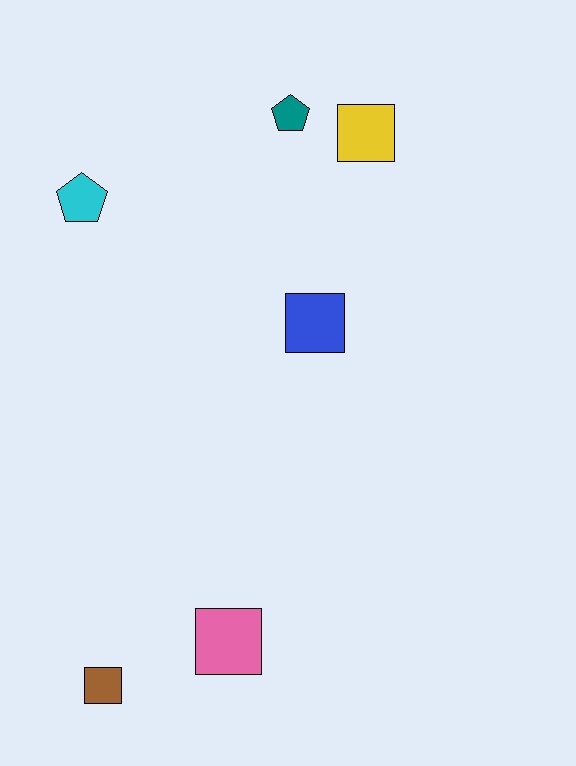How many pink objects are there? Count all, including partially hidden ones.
There is 1 pink object.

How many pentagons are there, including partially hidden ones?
There are 2 pentagons.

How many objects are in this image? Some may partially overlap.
There are 6 objects.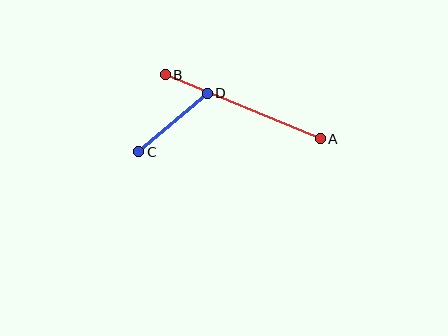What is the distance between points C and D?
The distance is approximately 90 pixels.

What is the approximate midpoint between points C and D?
The midpoint is at approximately (173, 123) pixels.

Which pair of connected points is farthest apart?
Points A and B are farthest apart.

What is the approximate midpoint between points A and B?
The midpoint is at approximately (243, 107) pixels.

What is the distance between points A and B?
The distance is approximately 168 pixels.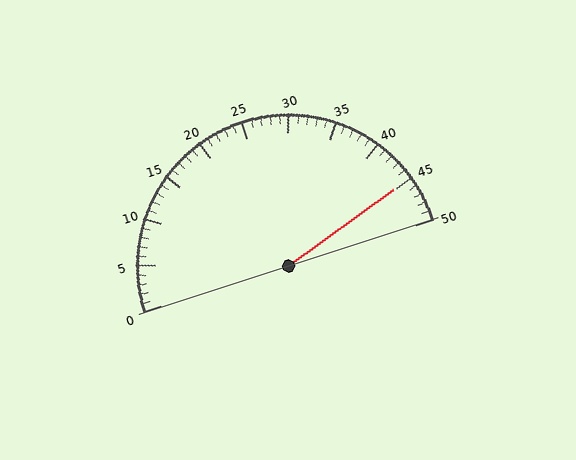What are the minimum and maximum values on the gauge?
The gauge ranges from 0 to 50.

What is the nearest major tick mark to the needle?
The nearest major tick mark is 45.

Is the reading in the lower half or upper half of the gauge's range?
The reading is in the upper half of the range (0 to 50).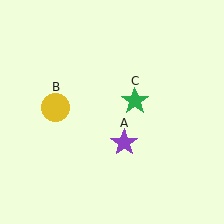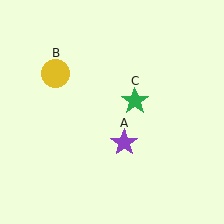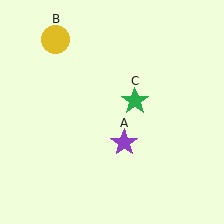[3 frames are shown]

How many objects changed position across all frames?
1 object changed position: yellow circle (object B).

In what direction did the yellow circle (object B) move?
The yellow circle (object B) moved up.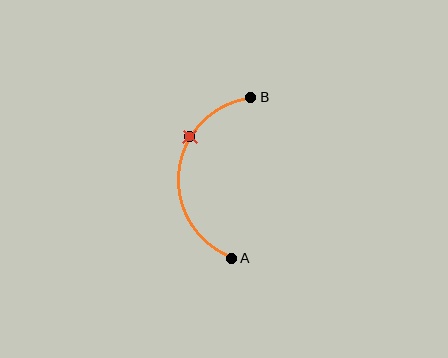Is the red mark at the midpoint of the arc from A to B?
No. The red mark lies on the arc but is closer to endpoint B. The arc midpoint would be at the point on the curve equidistant along the arc from both A and B.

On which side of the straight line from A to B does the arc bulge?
The arc bulges to the left of the straight line connecting A and B.